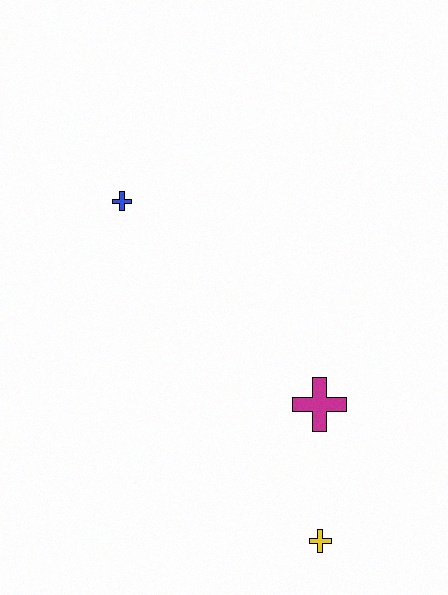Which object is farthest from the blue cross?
The yellow cross is farthest from the blue cross.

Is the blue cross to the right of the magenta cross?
No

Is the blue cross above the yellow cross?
Yes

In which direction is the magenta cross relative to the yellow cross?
The magenta cross is above the yellow cross.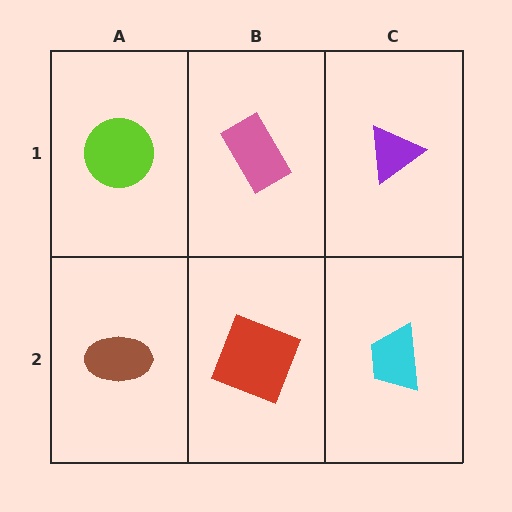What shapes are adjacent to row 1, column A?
A brown ellipse (row 2, column A), a pink rectangle (row 1, column B).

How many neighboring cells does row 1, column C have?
2.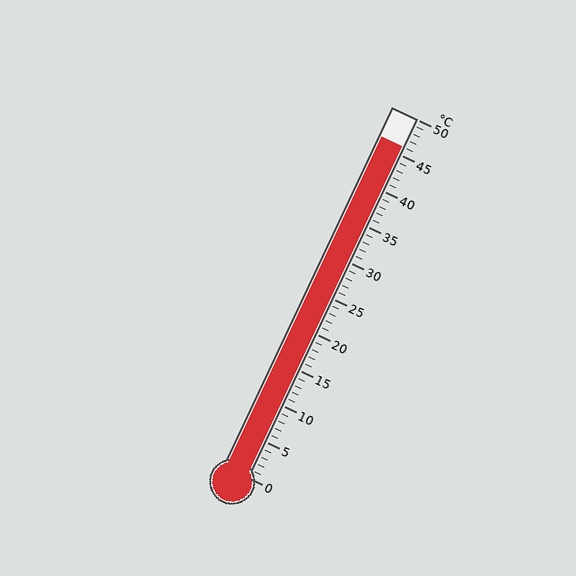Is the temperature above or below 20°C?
The temperature is above 20°C.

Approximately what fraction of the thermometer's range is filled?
The thermometer is filled to approximately 90% of its range.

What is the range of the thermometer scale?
The thermometer scale ranges from 0°C to 50°C.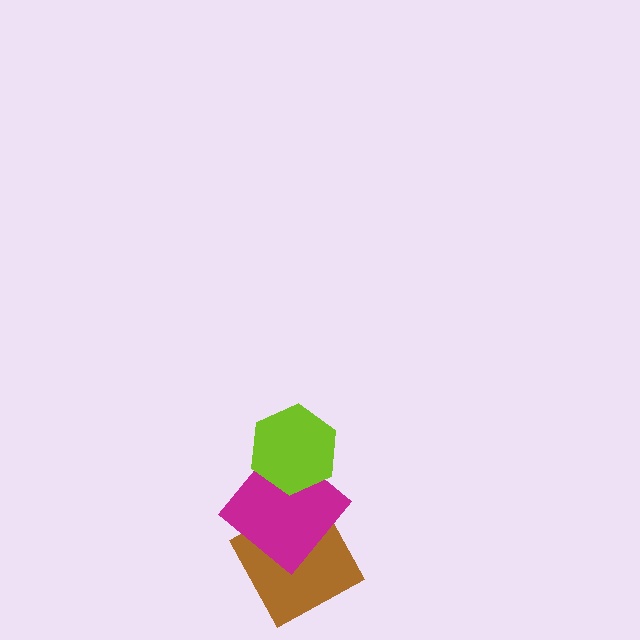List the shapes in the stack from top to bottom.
From top to bottom: the lime hexagon, the magenta diamond, the brown square.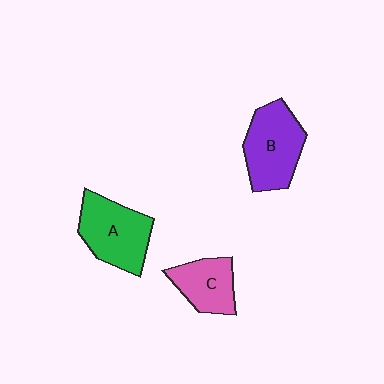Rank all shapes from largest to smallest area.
From largest to smallest: B (purple), A (green), C (pink).